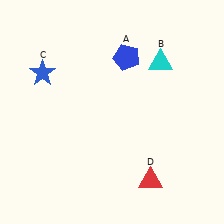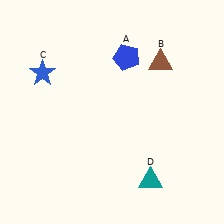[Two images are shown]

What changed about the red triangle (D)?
In Image 1, D is red. In Image 2, it changed to teal.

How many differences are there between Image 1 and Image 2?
There are 2 differences between the two images.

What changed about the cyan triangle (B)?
In Image 1, B is cyan. In Image 2, it changed to brown.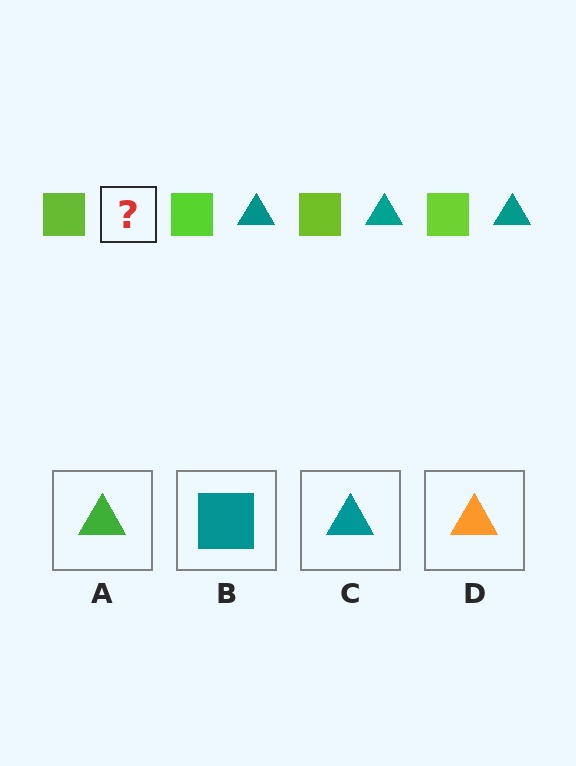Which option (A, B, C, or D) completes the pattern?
C.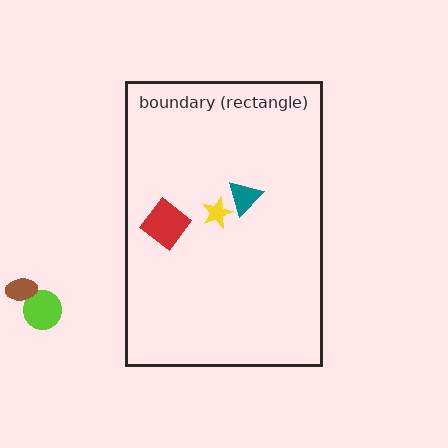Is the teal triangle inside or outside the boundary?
Inside.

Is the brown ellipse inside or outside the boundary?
Outside.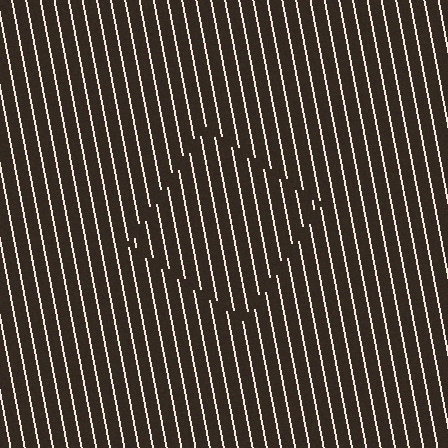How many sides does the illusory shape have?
4 sides — the line-ends trace a square.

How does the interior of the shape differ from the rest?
The interior of the shape contains the same grating, shifted by half a period — the contour is defined by the phase discontinuity where line-ends from the inner and outer gratings abut.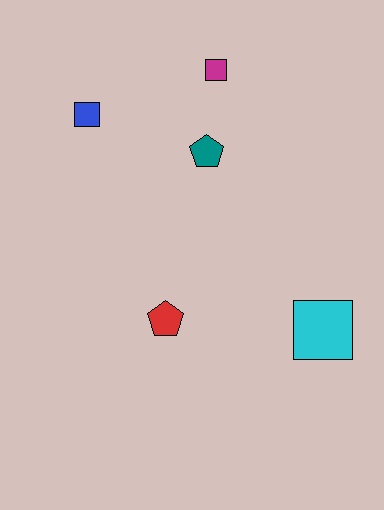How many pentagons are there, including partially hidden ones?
There are 2 pentagons.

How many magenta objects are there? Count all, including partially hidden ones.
There is 1 magenta object.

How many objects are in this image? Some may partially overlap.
There are 5 objects.